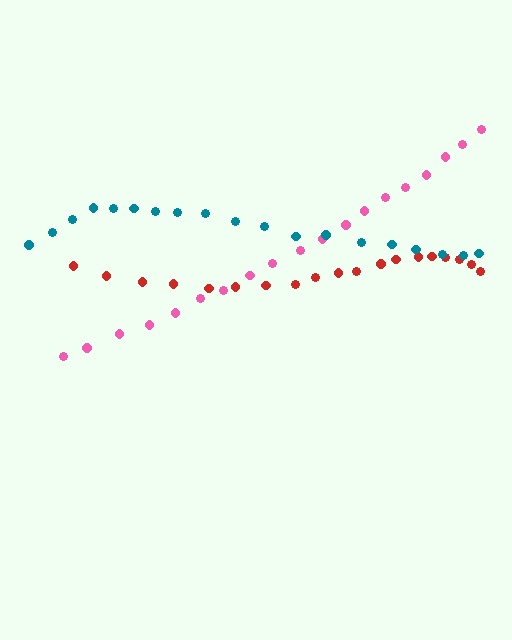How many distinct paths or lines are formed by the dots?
There are 3 distinct paths.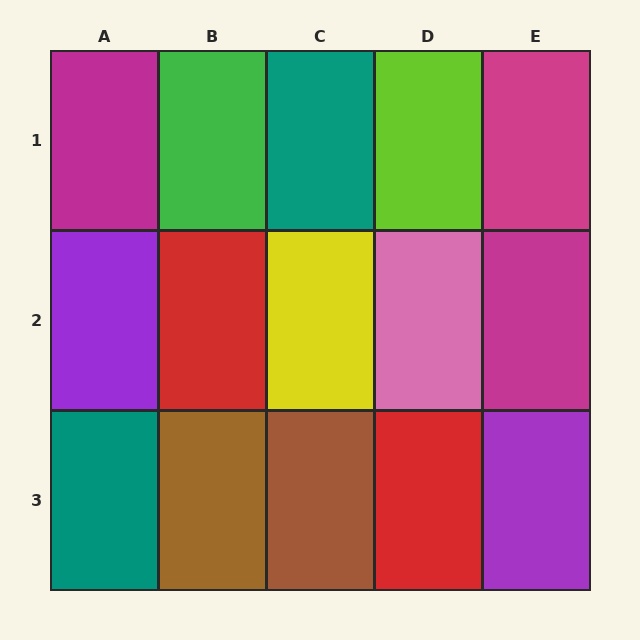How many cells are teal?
2 cells are teal.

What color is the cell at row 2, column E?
Magenta.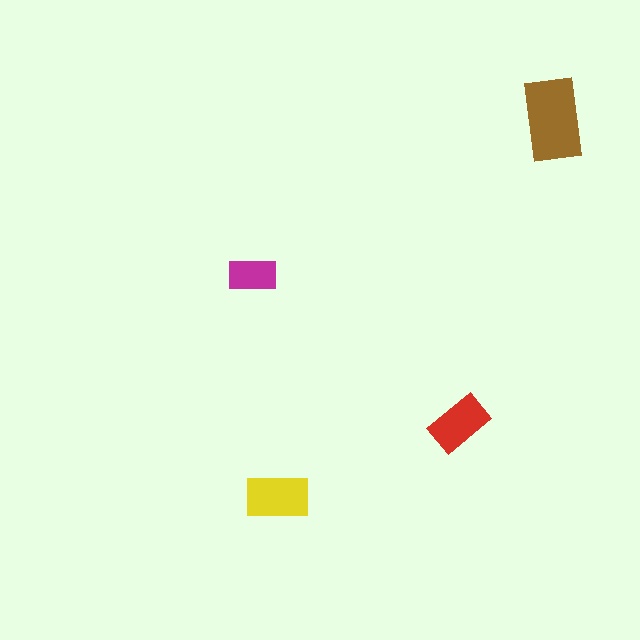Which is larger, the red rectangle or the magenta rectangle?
The red one.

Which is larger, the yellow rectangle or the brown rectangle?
The brown one.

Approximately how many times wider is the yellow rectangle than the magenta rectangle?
About 1.5 times wider.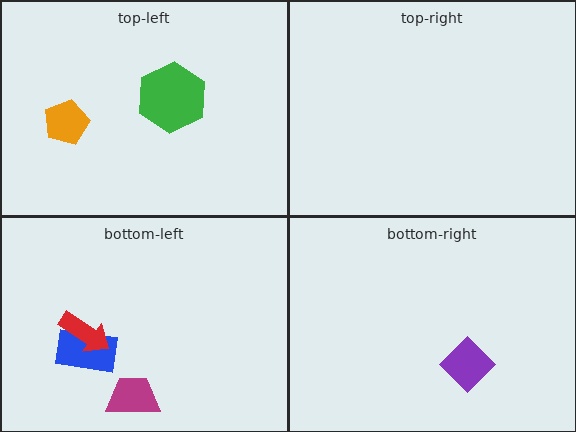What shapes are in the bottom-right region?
The purple diamond.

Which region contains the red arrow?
The bottom-left region.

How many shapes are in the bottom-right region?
1.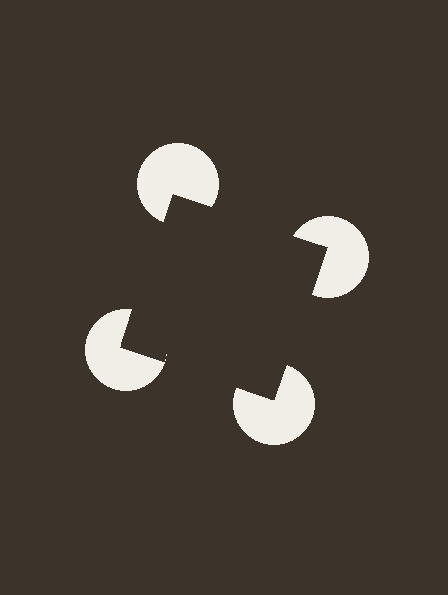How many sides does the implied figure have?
4 sides.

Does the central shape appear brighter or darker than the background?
It typically appears slightly darker than the background, even though no actual brightness change is drawn.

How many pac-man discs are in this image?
There are 4 — one at each vertex of the illusory square.